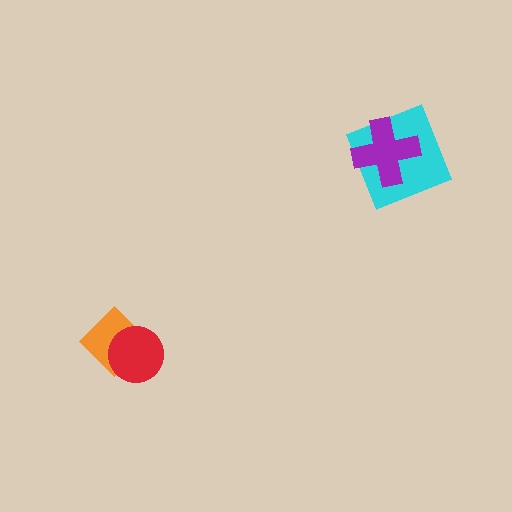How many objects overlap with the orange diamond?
1 object overlaps with the orange diamond.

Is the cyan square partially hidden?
Yes, it is partially covered by another shape.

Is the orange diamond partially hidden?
Yes, it is partially covered by another shape.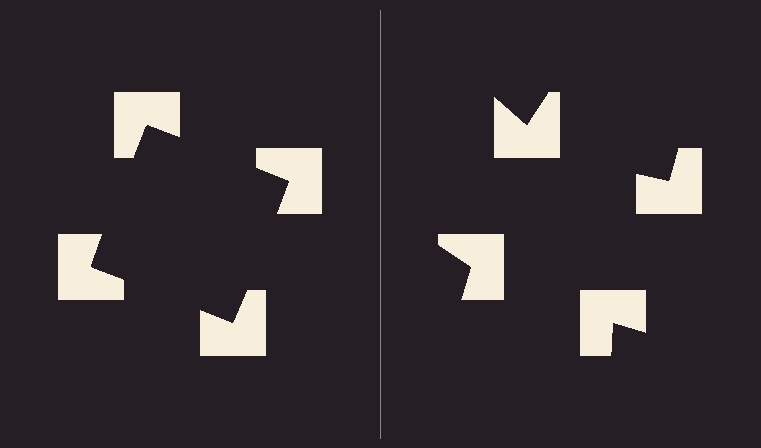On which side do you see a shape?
An illusory square appears on the left side. On the right side the wedge cuts are rotated, so no coherent shape forms.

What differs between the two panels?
The notched squares are positioned identically on both sides; only the wedge orientations differ. On the left they align to a square; on the right they are misaligned.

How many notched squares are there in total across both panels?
8 — 4 on each side.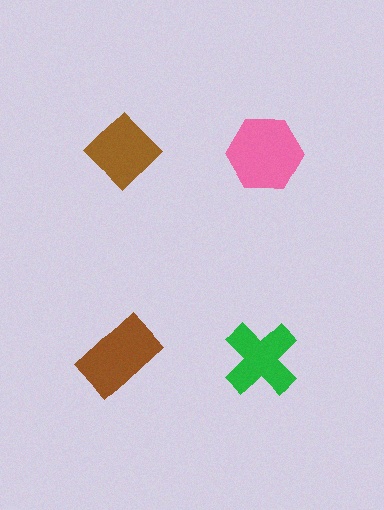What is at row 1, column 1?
A brown diamond.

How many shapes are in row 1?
2 shapes.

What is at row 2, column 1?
A brown rectangle.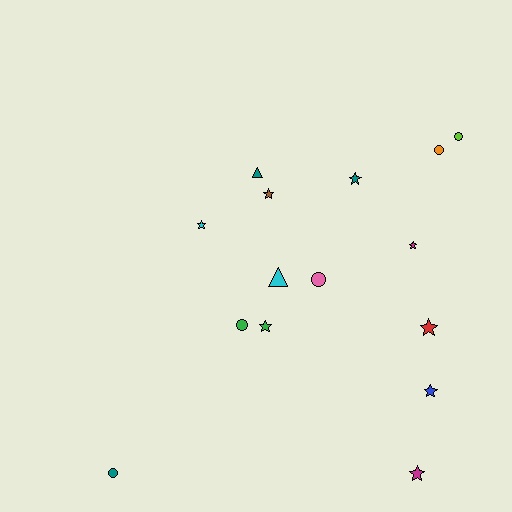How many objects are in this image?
There are 15 objects.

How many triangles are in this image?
There are 2 triangles.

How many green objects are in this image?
There are 2 green objects.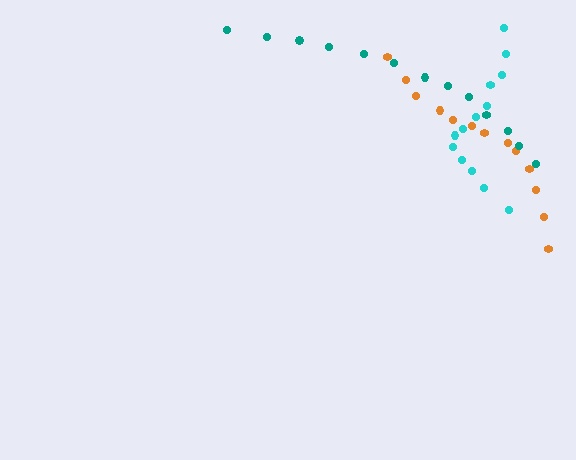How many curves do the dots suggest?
There are 3 distinct paths.